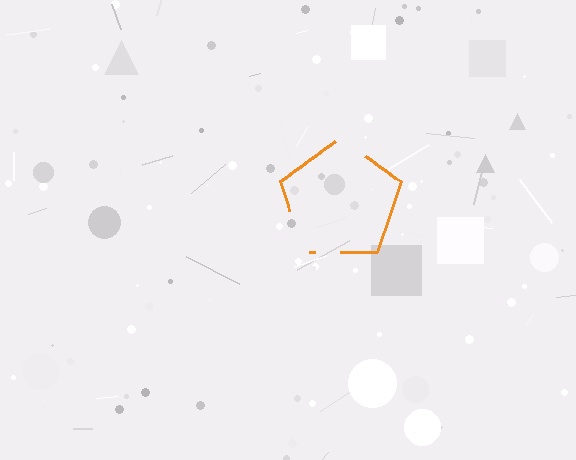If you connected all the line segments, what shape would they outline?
They would outline a pentagon.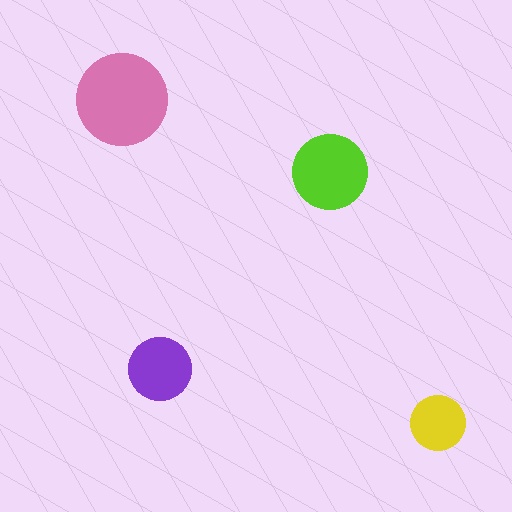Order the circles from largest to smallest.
the pink one, the lime one, the purple one, the yellow one.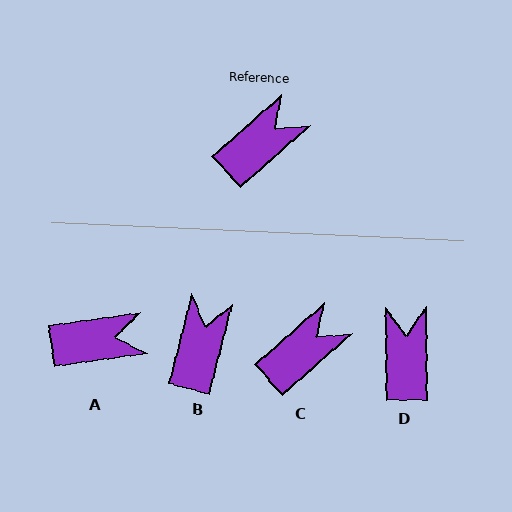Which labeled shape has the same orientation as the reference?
C.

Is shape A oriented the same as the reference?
No, it is off by about 34 degrees.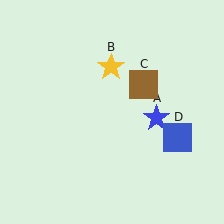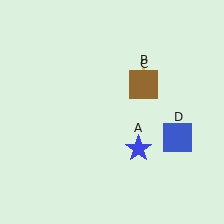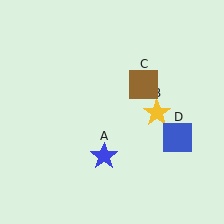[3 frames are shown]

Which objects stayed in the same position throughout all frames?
Brown square (object C) and blue square (object D) remained stationary.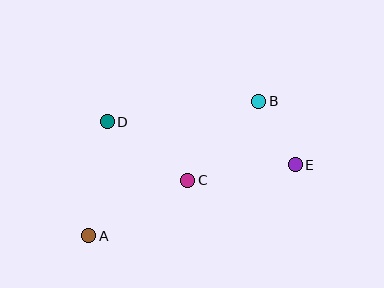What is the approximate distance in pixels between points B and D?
The distance between B and D is approximately 153 pixels.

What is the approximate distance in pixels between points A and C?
The distance between A and C is approximately 113 pixels.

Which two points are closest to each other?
Points B and E are closest to each other.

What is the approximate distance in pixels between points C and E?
The distance between C and E is approximately 109 pixels.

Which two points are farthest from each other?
Points A and E are farthest from each other.